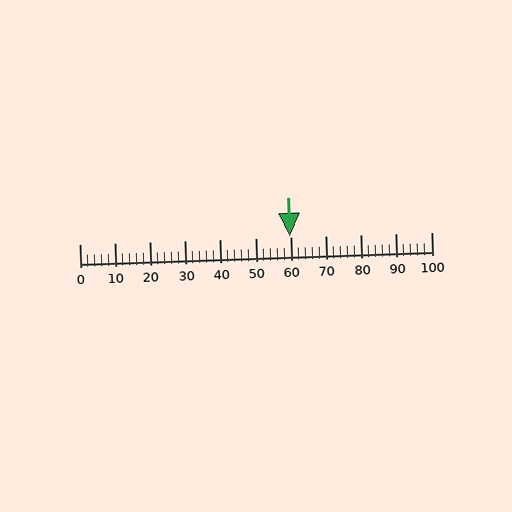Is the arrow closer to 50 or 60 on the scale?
The arrow is closer to 60.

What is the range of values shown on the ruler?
The ruler shows values from 0 to 100.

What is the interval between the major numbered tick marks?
The major tick marks are spaced 10 units apart.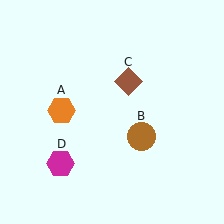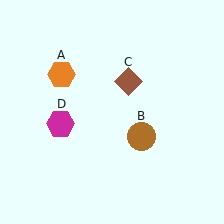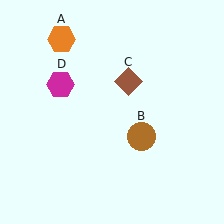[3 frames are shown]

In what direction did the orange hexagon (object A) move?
The orange hexagon (object A) moved up.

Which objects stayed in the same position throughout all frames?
Brown circle (object B) and brown diamond (object C) remained stationary.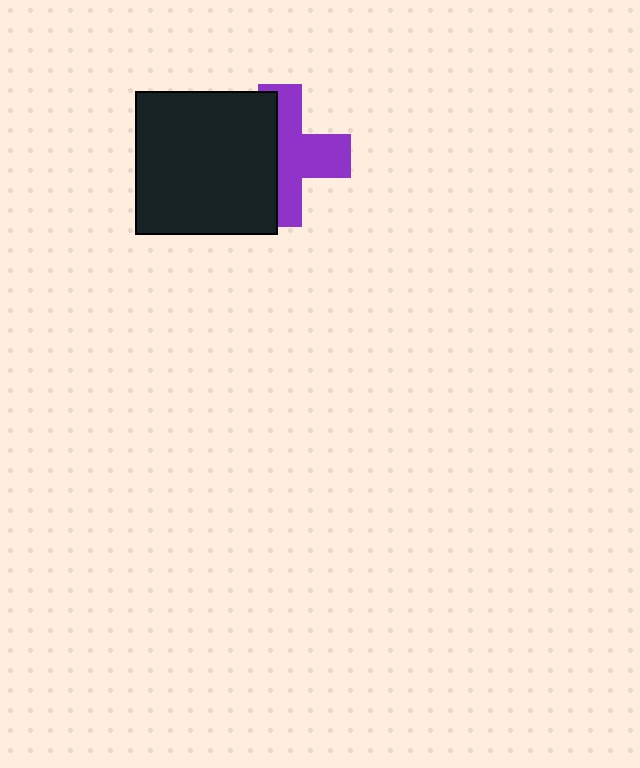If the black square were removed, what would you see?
You would see the complete purple cross.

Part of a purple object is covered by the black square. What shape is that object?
It is a cross.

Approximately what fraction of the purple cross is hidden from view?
Roughly 46% of the purple cross is hidden behind the black square.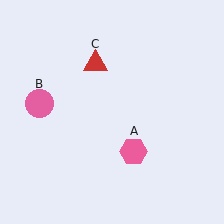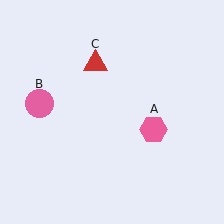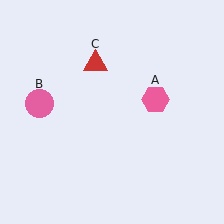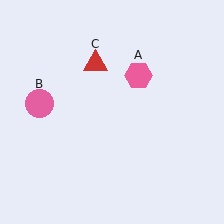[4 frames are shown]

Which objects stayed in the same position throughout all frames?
Pink circle (object B) and red triangle (object C) remained stationary.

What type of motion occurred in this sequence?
The pink hexagon (object A) rotated counterclockwise around the center of the scene.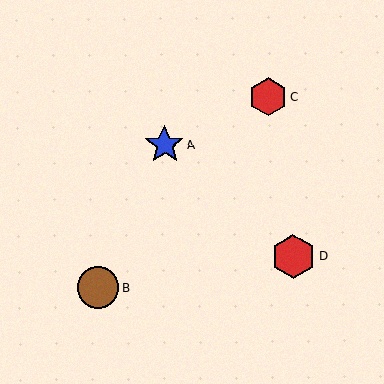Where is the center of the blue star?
The center of the blue star is at (165, 145).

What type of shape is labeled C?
Shape C is a red hexagon.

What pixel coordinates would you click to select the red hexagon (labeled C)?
Click at (268, 97) to select the red hexagon C.